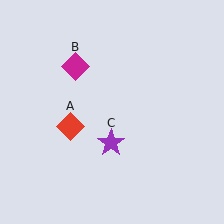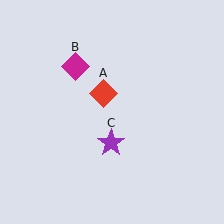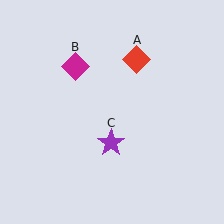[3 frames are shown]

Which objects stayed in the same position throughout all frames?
Magenta diamond (object B) and purple star (object C) remained stationary.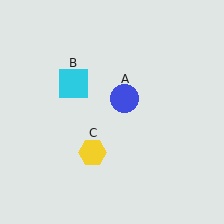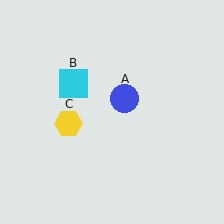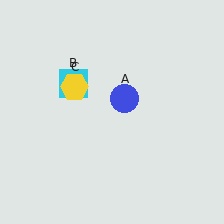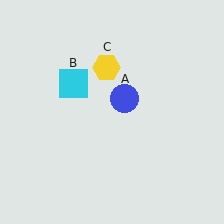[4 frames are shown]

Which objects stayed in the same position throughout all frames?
Blue circle (object A) and cyan square (object B) remained stationary.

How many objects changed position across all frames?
1 object changed position: yellow hexagon (object C).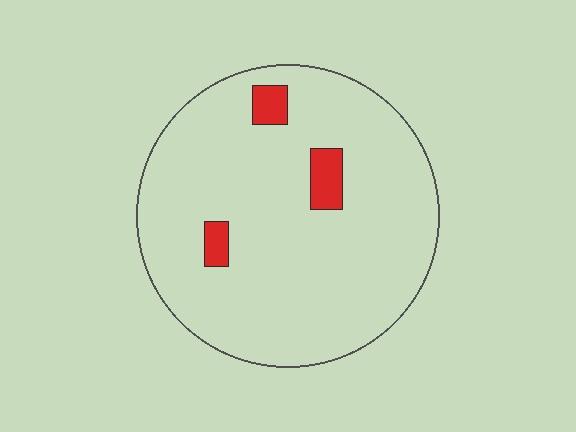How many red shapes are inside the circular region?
3.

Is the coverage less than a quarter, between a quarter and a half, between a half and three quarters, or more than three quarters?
Less than a quarter.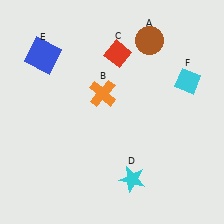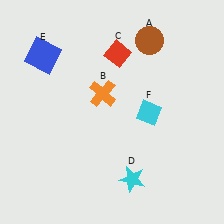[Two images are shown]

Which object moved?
The cyan diamond (F) moved left.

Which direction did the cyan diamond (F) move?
The cyan diamond (F) moved left.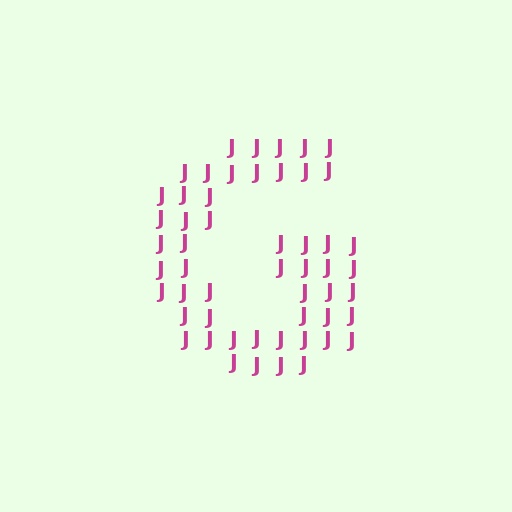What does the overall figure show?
The overall figure shows the letter G.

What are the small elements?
The small elements are letter J's.